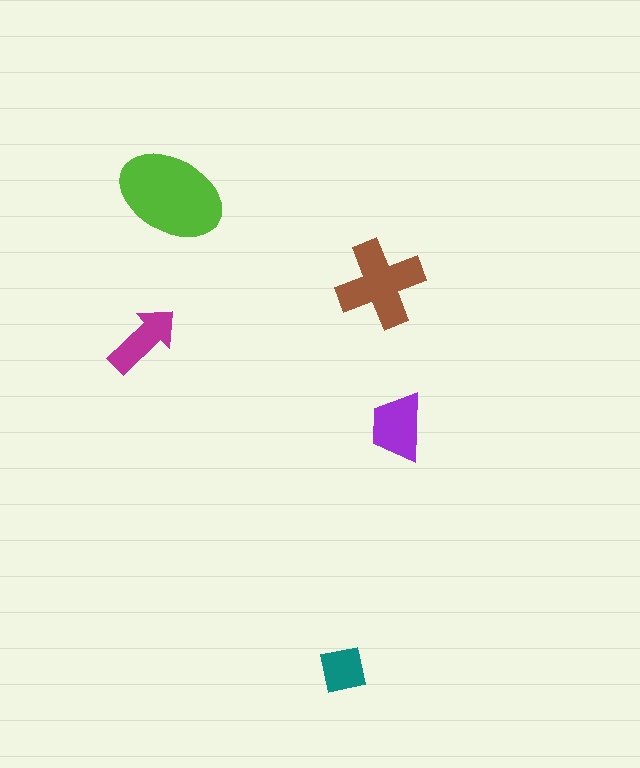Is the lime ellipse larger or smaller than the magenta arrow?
Larger.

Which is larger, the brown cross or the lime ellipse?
The lime ellipse.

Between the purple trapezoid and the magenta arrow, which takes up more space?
The purple trapezoid.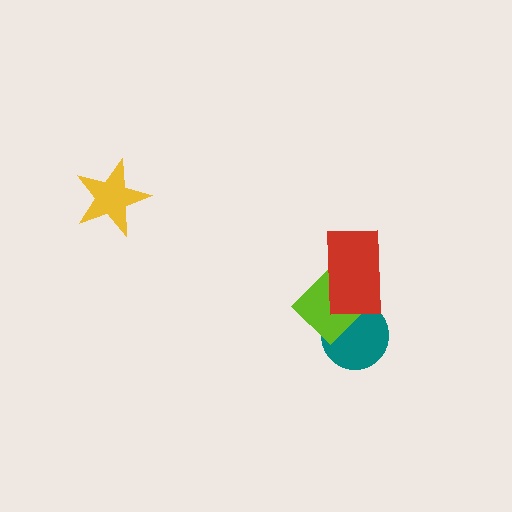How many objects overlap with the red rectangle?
2 objects overlap with the red rectangle.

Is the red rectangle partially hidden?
No, no other shape covers it.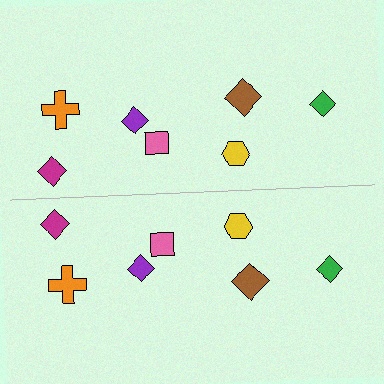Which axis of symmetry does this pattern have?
The pattern has a horizontal axis of symmetry running through the center of the image.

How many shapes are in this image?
There are 14 shapes in this image.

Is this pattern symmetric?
Yes, this pattern has bilateral (reflection) symmetry.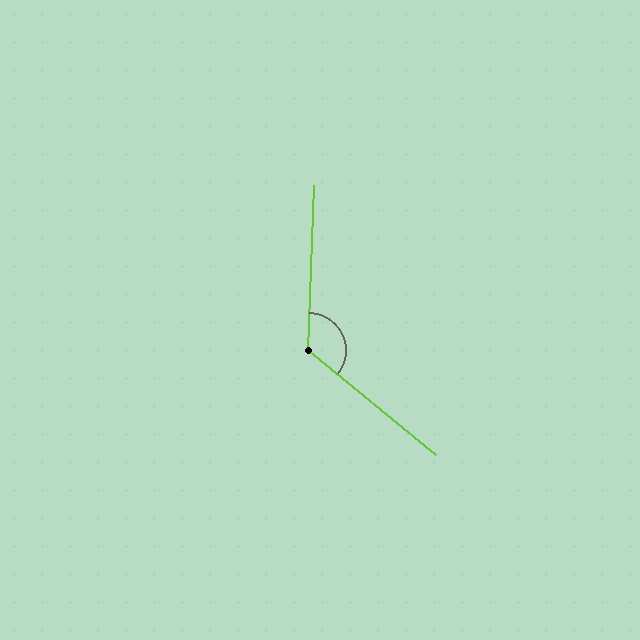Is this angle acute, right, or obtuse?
It is obtuse.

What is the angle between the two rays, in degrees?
Approximately 127 degrees.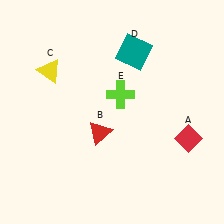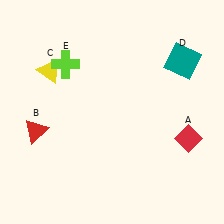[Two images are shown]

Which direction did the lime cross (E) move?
The lime cross (E) moved left.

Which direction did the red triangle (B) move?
The red triangle (B) moved left.